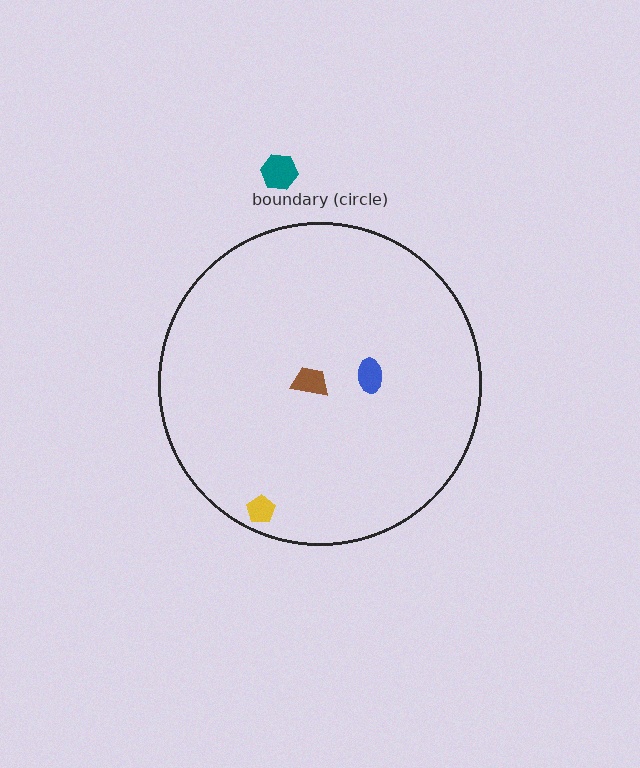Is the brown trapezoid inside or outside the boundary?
Inside.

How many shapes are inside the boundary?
3 inside, 1 outside.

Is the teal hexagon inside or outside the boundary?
Outside.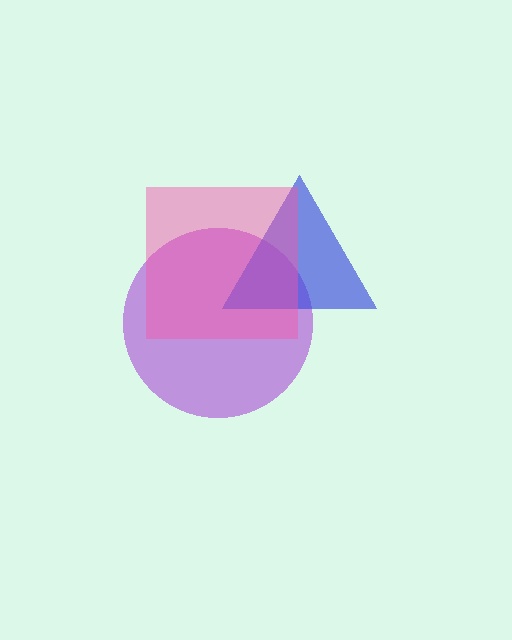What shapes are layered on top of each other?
The layered shapes are: a purple circle, a blue triangle, a pink square.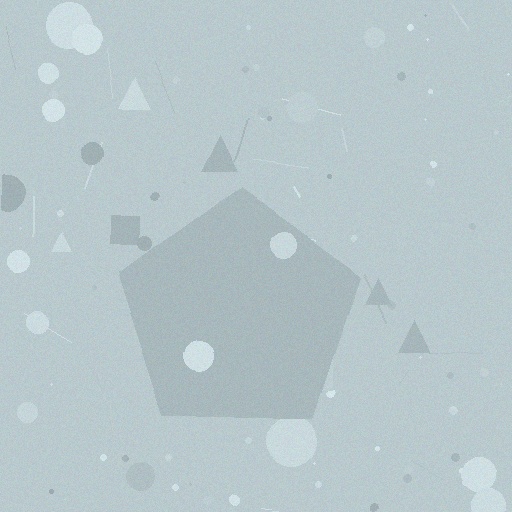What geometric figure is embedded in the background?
A pentagon is embedded in the background.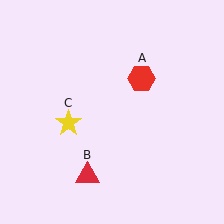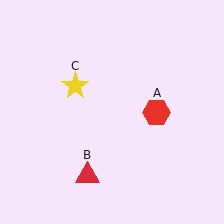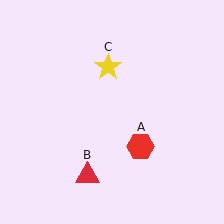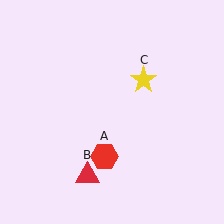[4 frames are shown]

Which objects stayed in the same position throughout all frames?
Red triangle (object B) remained stationary.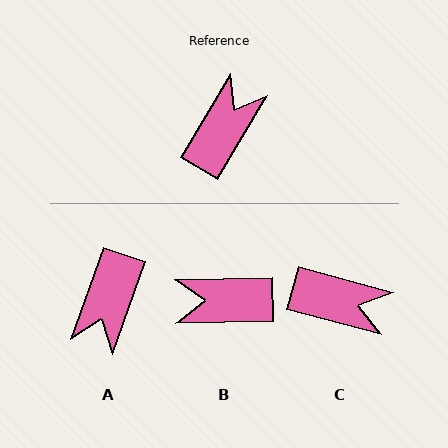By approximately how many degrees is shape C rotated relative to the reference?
Approximately 74 degrees clockwise.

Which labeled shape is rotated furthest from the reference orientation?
A, about 169 degrees away.